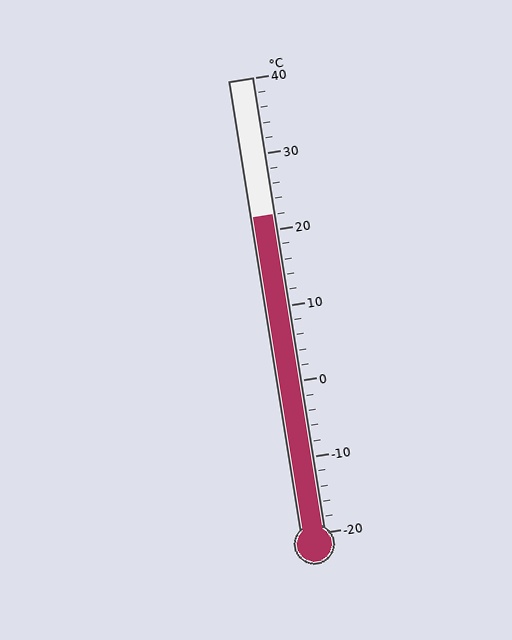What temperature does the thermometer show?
The thermometer shows approximately 22°C.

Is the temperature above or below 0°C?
The temperature is above 0°C.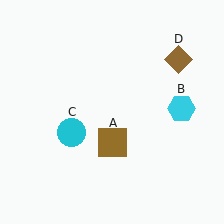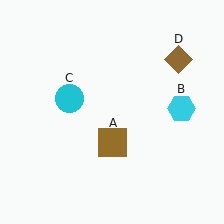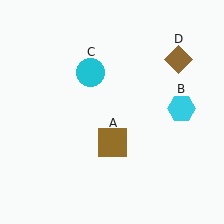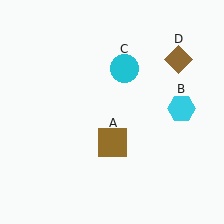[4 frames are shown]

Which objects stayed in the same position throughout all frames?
Brown square (object A) and cyan hexagon (object B) and brown diamond (object D) remained stationary.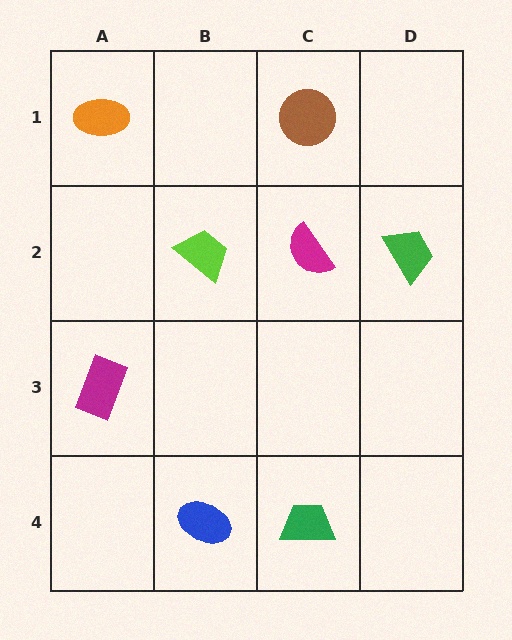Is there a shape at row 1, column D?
No, that cell is empty.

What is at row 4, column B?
A blue ellipse.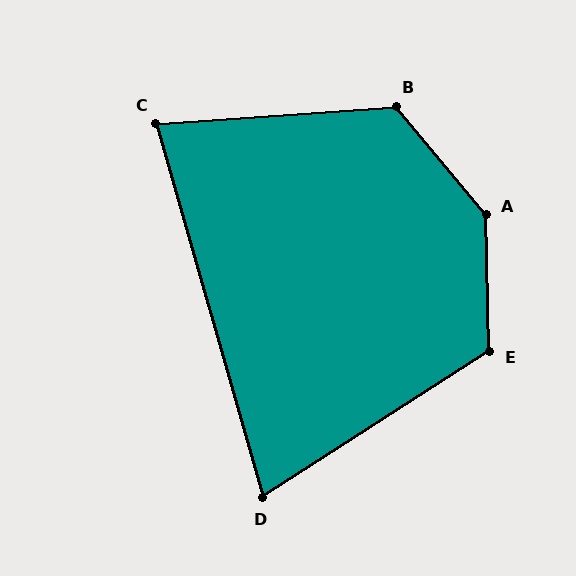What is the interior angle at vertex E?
Approximately 121 degrees (obtuse).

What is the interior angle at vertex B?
Approximately 126 degrees (obtuse).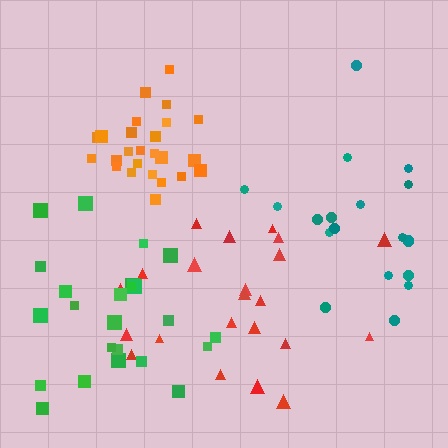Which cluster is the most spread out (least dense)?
Green.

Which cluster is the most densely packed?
Orange.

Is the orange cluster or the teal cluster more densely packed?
Orange.